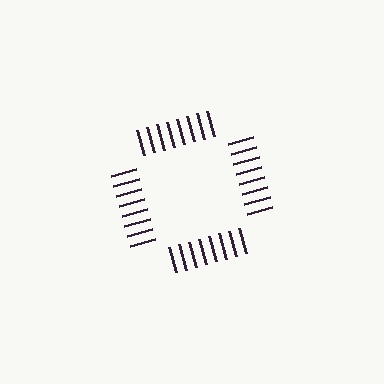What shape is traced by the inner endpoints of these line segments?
An illusory square — the line segments terminate on its edges but no continuous stroke is drawn.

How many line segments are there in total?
32 — 8 along each of the 4 edges.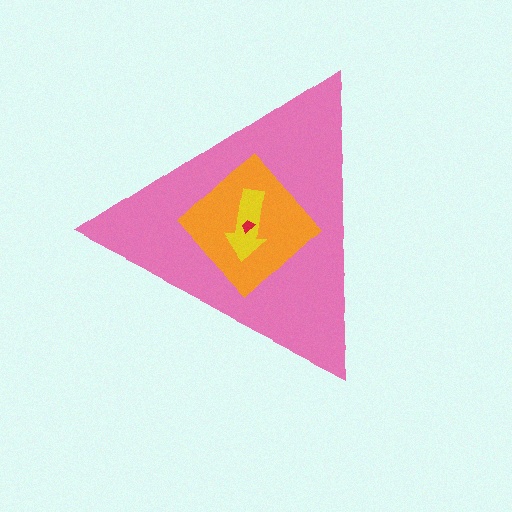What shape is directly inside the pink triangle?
The orange diamond.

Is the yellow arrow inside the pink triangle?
Yes.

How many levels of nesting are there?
4.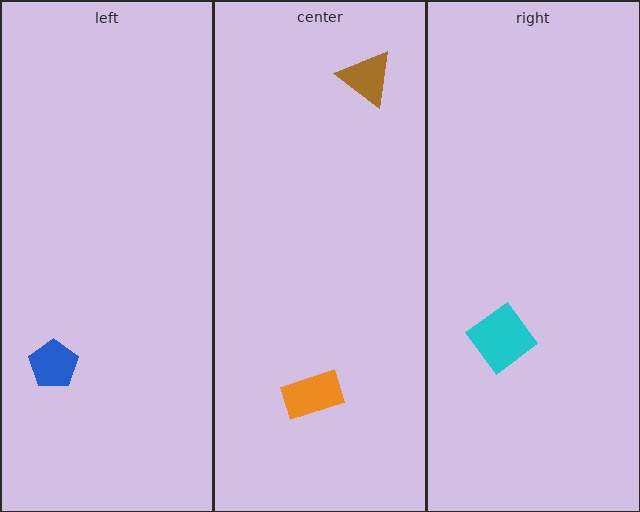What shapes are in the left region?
The blue pentagon.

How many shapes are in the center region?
2.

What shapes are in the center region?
The orange rectangle, the brown triangle.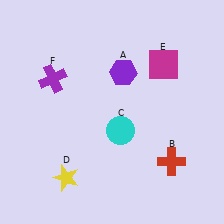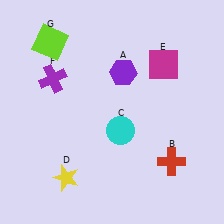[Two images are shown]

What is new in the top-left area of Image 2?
A lime square (G) was added in the top-left area of Image 2.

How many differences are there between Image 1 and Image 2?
There is 1 difference between the two images.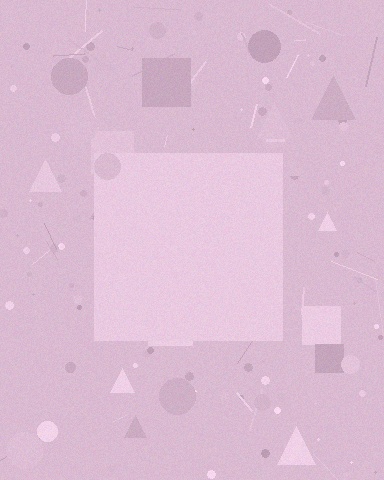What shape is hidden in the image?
A square is hidden in the image.